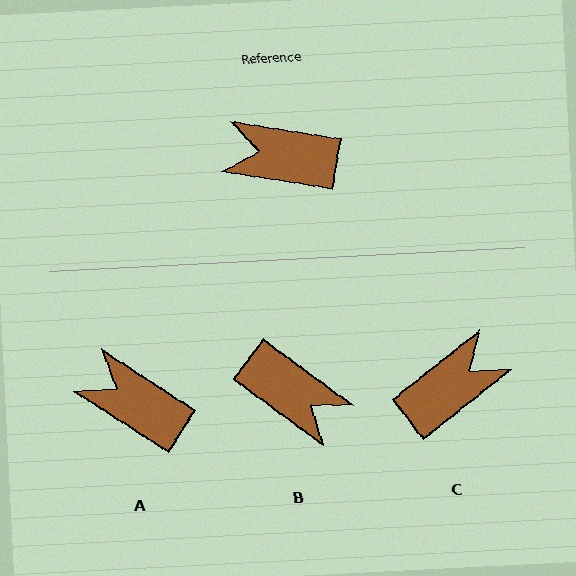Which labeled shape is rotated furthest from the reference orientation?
B, about 153 degrees away.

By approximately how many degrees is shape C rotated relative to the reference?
Approximately 133 degrees clockwise.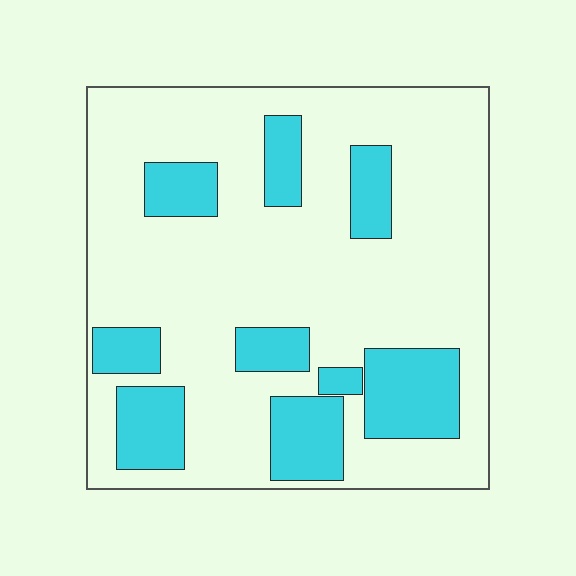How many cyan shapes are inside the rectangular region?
9.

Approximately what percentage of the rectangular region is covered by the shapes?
Approximately 25%.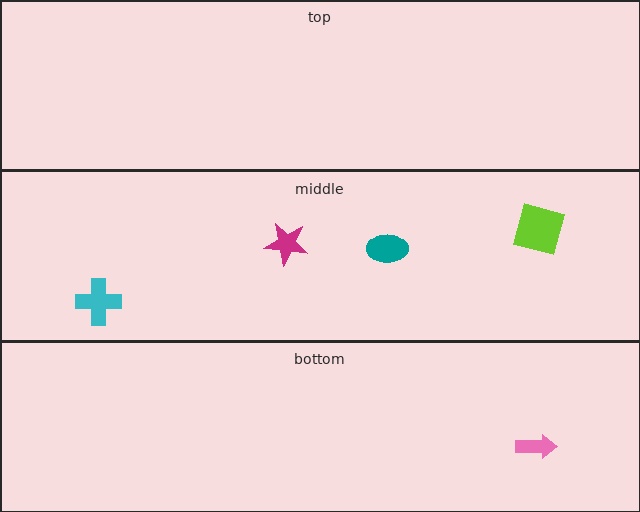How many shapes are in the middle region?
4.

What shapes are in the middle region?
The lime square, the magenta star, the teal ellipse, the cyan cross.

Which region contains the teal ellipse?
The middle region.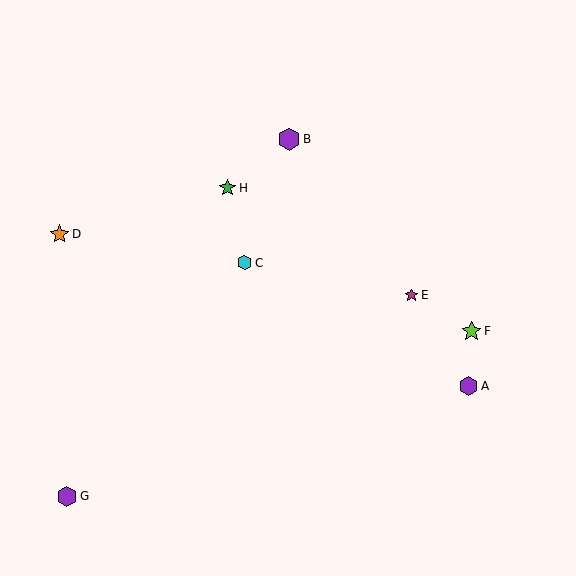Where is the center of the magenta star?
The center of the magenta star is at (411, 295).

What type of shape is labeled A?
Shape A is a purple hexagon.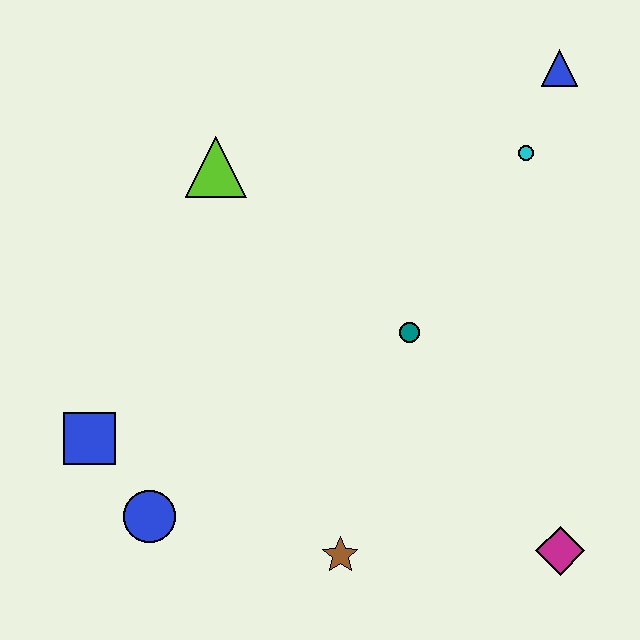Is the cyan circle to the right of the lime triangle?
Yes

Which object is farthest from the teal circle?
The blue square is farthest from the teal circle.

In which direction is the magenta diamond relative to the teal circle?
The magenta diamond is below the teal circle.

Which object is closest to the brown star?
The blue circle is closest to the brown star.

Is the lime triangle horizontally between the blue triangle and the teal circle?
No